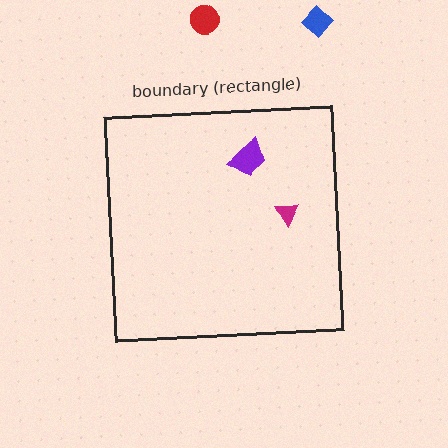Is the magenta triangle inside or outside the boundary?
Inside.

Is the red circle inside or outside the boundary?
Outside.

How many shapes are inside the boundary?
2 inside, 2 outside.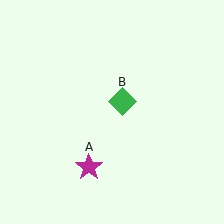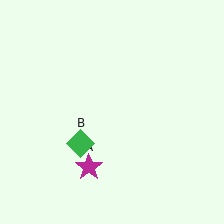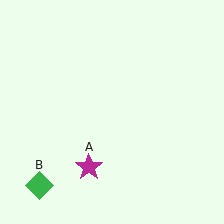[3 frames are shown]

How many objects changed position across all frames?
1 object changed position: green diamond (object B).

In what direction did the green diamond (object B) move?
The green diamond (object B) moved down and to the left.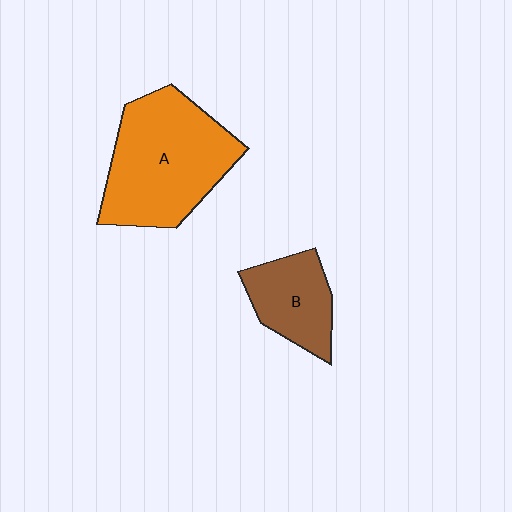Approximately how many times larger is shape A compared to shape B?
Approximately 2.0 times.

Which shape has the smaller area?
Shape B (brown).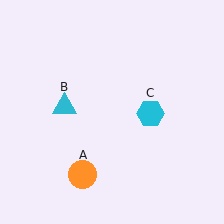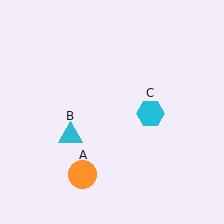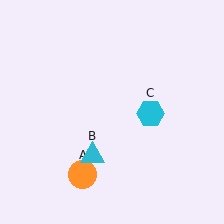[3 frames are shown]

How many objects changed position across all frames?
1 object changed position: cyan triangle (object B).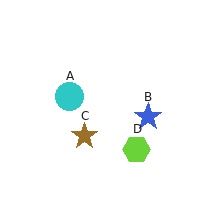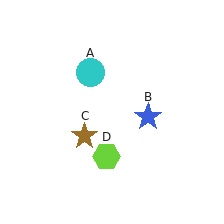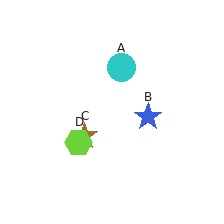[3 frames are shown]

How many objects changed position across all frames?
2 objects changed position: cyan circle (object A), lime hexagon (object D).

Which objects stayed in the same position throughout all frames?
Blue star (object B) and brown star (object C) remained stationary.